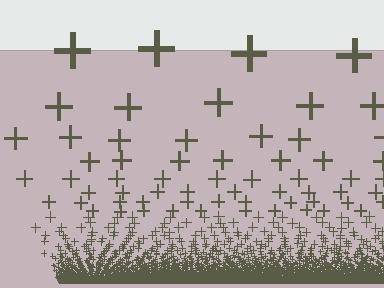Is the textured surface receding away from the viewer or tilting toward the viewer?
The surface appears to tilt toward the viewer. Texture elements get larger and sparser toward the top.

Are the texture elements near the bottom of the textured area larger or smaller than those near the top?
Smaller. The gradient is inverted — elements near the bottom are smaller and denser.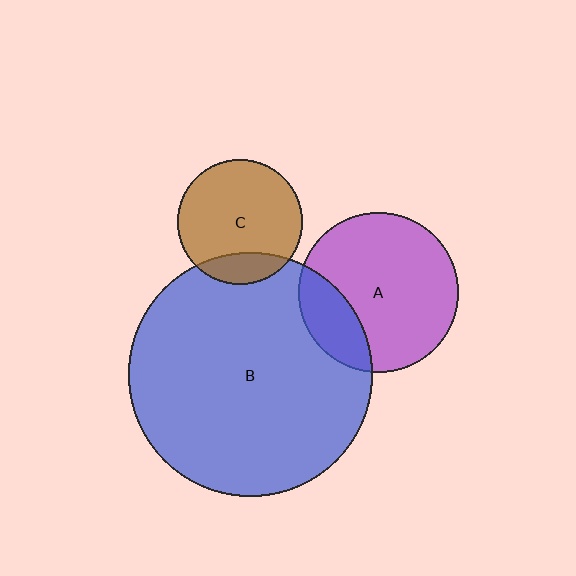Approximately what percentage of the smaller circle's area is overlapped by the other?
Approximately 15%.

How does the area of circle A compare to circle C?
Approximately 1.6 times.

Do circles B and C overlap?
Yes.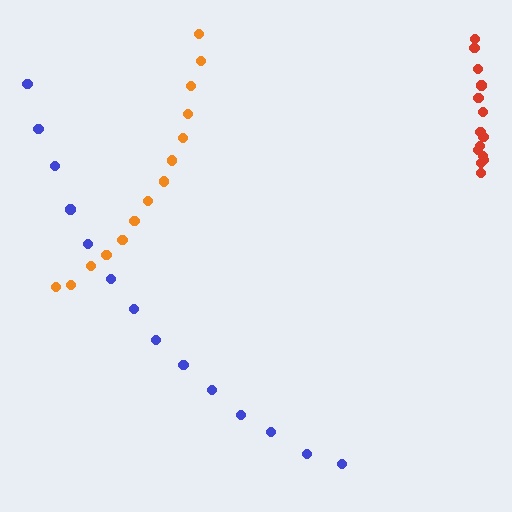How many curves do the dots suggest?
There are 3 distinct paths.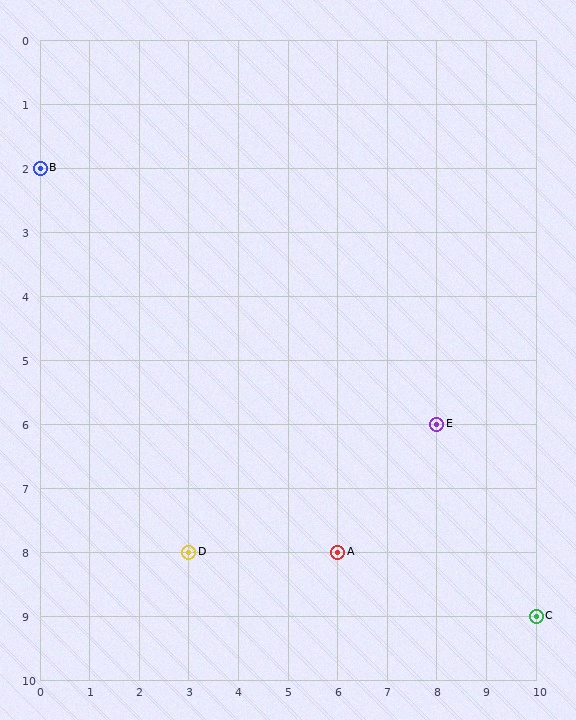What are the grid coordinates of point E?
Point E is at grid coordinates (8, 6).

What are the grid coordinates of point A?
Point A is at grid coordinates (6, 8).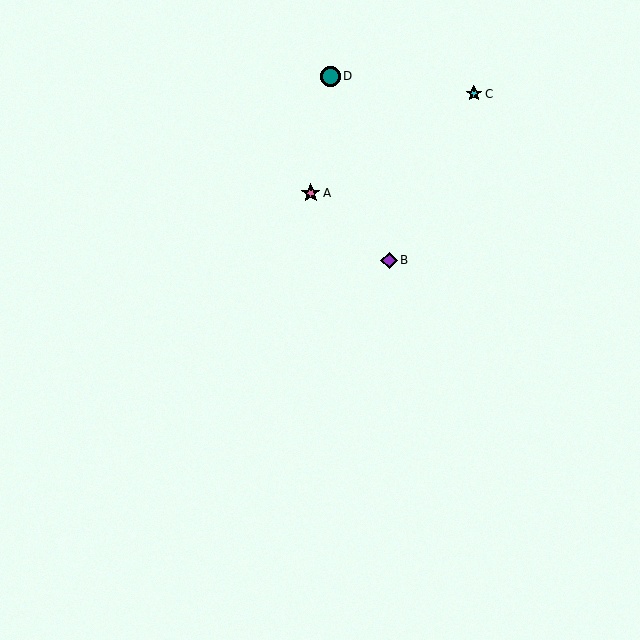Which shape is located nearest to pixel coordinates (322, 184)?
The pink star (labeled A) at (311, 193) is nearest to that location.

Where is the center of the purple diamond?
The center of the purple diamond is at (389, 260).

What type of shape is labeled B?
Shape B is a purple diamond.